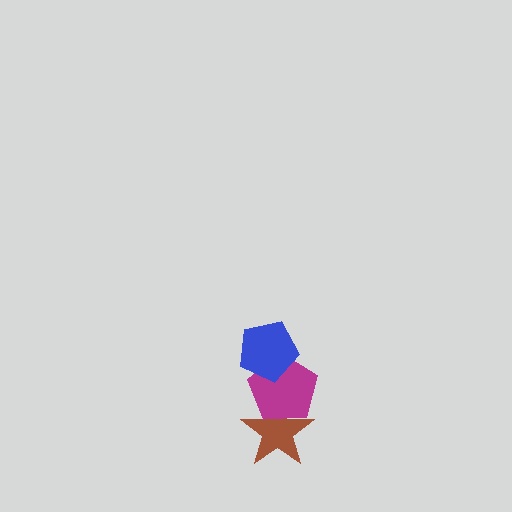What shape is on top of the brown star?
The magenta pentagon is on top of the brown star.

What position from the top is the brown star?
The brown star is 3rd from the top.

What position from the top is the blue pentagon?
The blue pentagon is 1st from the top.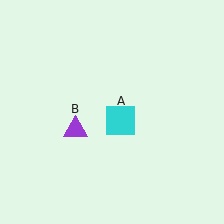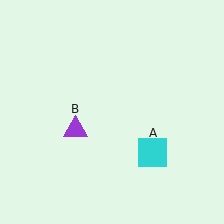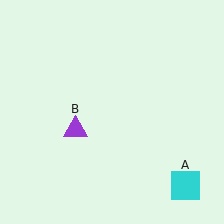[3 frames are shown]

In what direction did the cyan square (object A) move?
The cyan square (object A) moved down and to the right.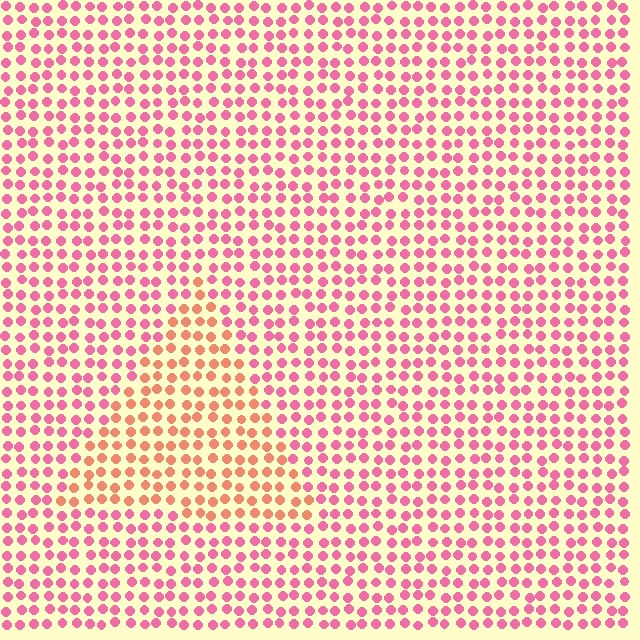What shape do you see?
I see a triangle.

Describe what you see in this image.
The image is filled with small pink elements in a uniform arrangement. A triangle-shaped region is visible where the elements are tinted to a slightly different hue, forming a subtle color boundary.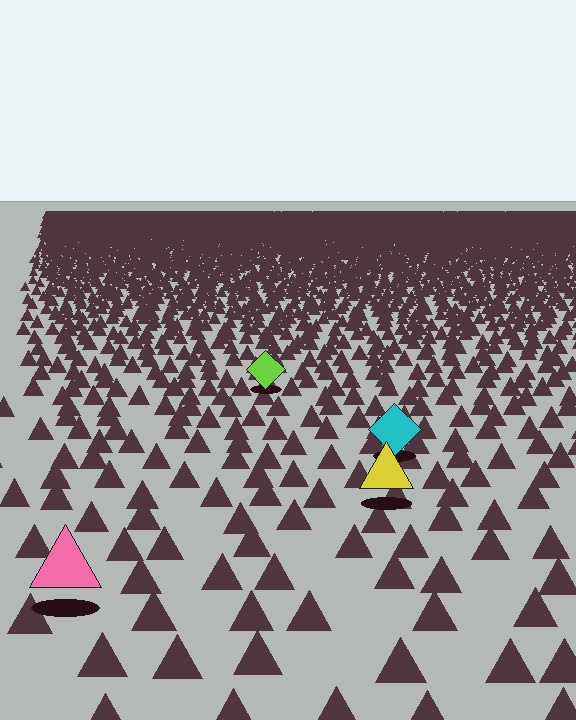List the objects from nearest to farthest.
From nearest to farthest: the pink triangle, the yellow triangle, the cyan diamond, the lime diamond.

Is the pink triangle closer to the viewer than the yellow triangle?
Yes. The pink triangle is closer — you can tell from the texture gradient: the ground texture is coarser near it.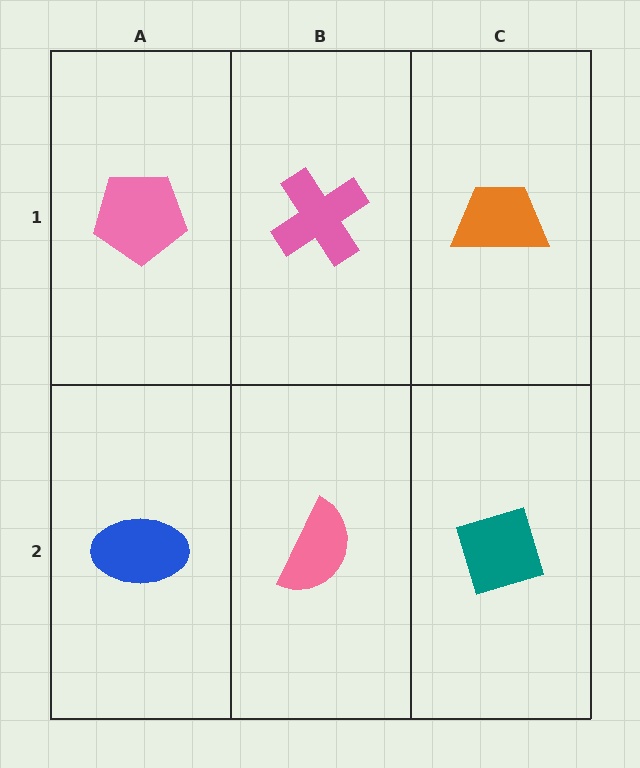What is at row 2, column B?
A pink semicircle.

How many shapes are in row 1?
3 shapes.